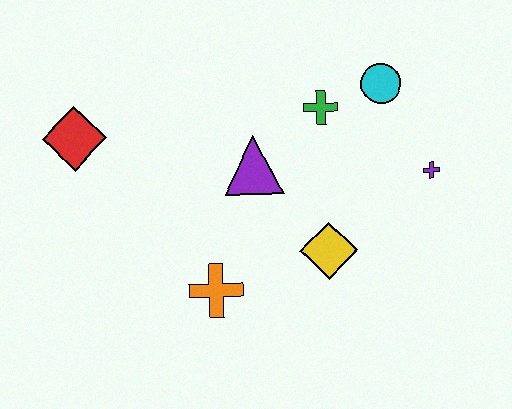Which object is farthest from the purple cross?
The red diamond is farthest from the purple cross.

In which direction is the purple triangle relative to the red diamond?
The purple triangle is to the right of the red diamond.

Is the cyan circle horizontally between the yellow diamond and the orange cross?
No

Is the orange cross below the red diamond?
Yes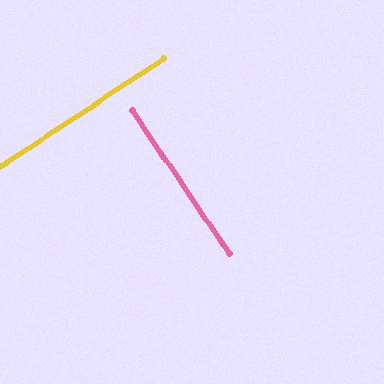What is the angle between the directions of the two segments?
Approximately 89 degrees.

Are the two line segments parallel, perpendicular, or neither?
Perpendicular — they meet at approximately 89°.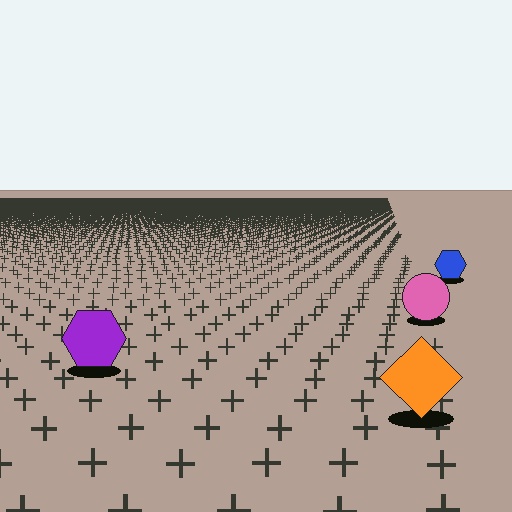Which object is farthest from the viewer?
The blue hexagon is farthest from the viewer. It appears smaller and the ground texture around it is denser.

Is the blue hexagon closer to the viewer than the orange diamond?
No. The orange diamond is closer — you can tell from the texture gradient: the ground texture is coarser near it.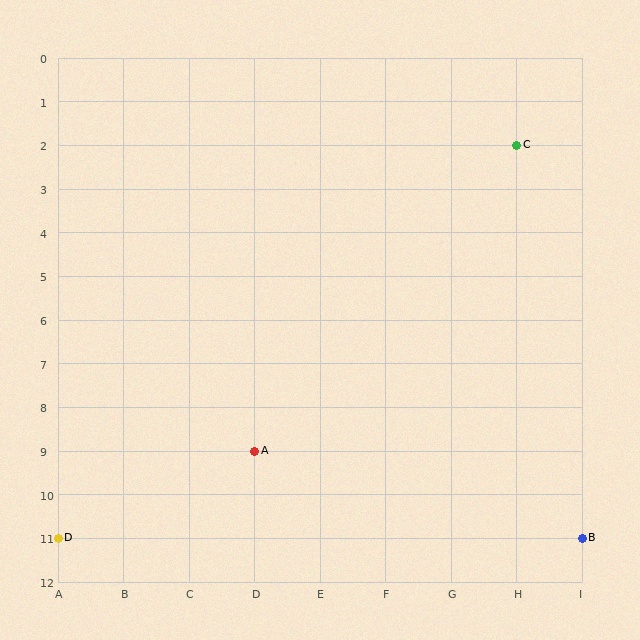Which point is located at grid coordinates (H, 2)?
Point C is at (H, 2).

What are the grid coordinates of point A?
Point A is at grid coordinates (D, 9).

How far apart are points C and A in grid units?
Points C and A are 4 columns and 7 rows apart (about 8.1 grid units diagonally).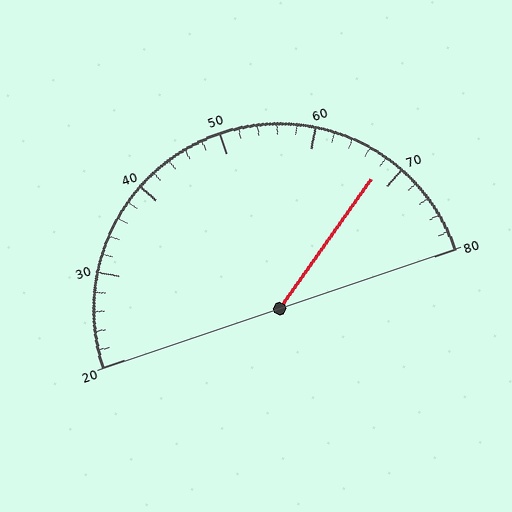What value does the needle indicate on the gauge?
The needle indicates approximately 68.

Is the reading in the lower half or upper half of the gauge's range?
The reading is in the upper half of the range (20 to 80).